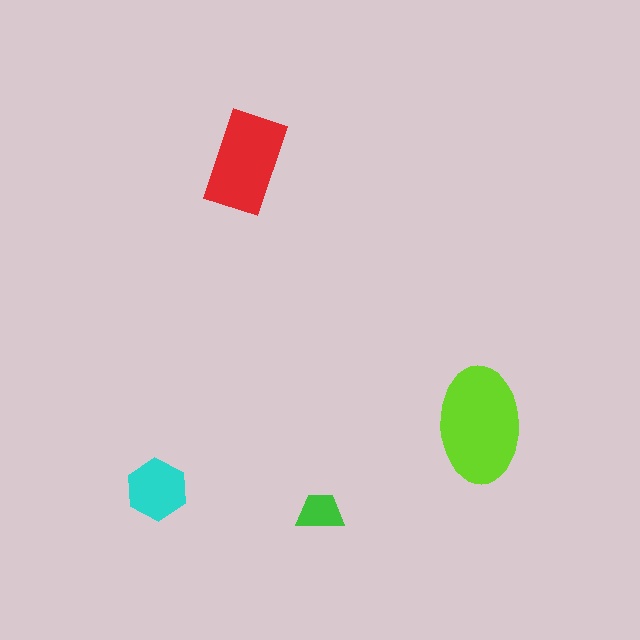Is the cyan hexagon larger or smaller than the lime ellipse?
Smaller.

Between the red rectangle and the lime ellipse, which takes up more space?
The lime ellipse.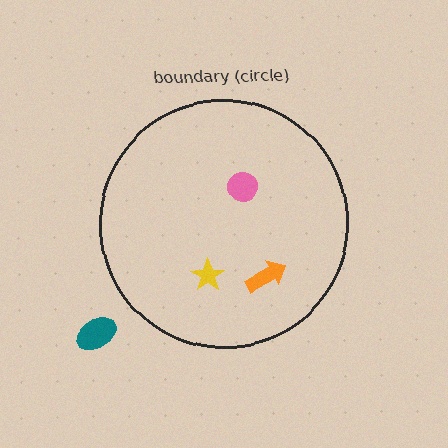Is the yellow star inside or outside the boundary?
Inside.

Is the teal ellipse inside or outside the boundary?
Outside.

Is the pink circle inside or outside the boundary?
Inside.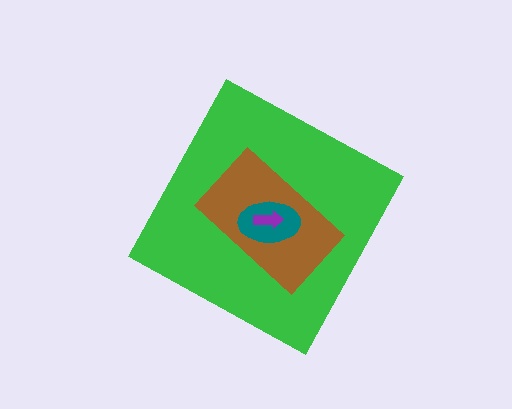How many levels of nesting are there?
4.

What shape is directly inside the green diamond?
The brown rectangle.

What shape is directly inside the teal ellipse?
The purple arrow.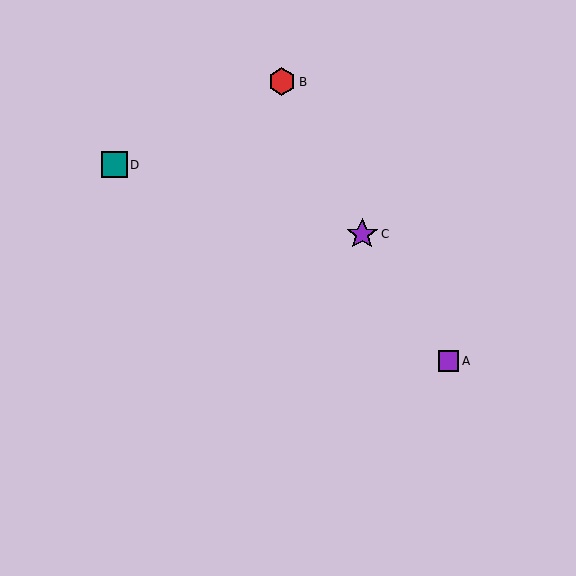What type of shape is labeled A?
Shape A is a purple square.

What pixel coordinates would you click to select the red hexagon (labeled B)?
Click at (282, 82) to select the red hexagon B.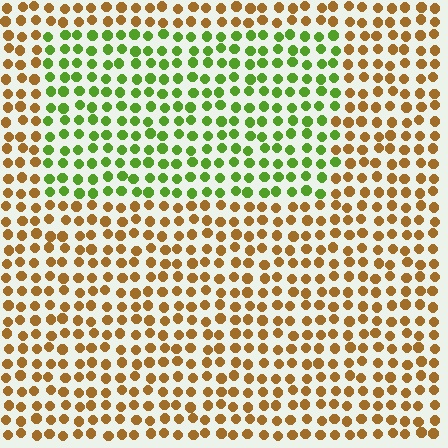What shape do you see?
I see a rectangle.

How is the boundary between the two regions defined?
The boundary is defined purely by a slight shift in hue (about 65 degrees). Spacing, size, and orientation are identical on both sides.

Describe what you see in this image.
The image is filled with small brown elements in a uniform arrangement. A rectangle-shaped region is visible where the elements are tinted to a slightly different hue, forming a subtle color boundary.